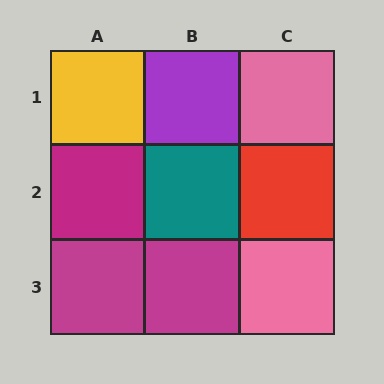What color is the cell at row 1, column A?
Yellow.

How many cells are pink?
2 cells are pink.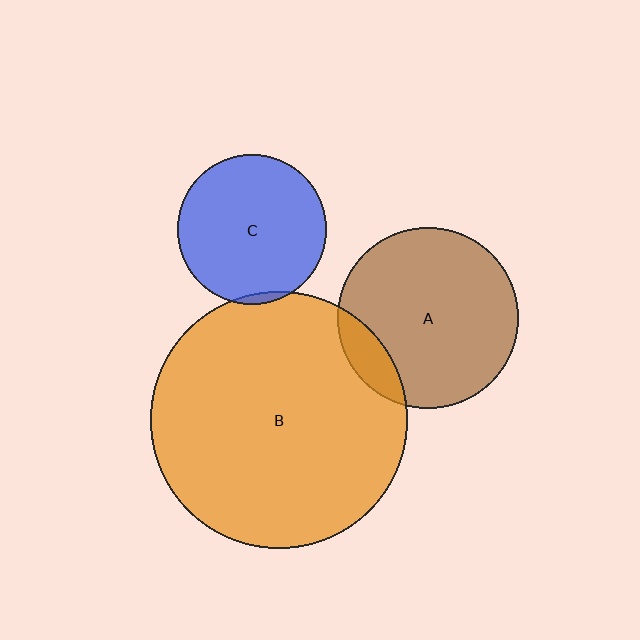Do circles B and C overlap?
Yes.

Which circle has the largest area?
Circle B (orange).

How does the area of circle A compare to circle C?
Approximately 1.5 times.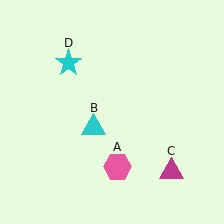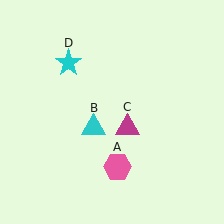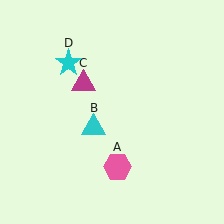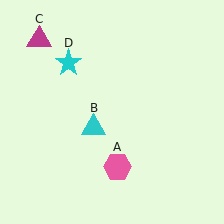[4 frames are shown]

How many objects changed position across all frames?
1 object changed position: magenta triangle (object C).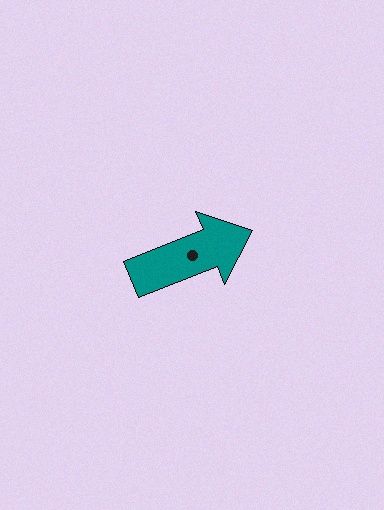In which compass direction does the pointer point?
East.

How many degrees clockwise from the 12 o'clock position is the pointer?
Approximately 68 degrees.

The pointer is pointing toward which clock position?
Roughly 2 o'clock.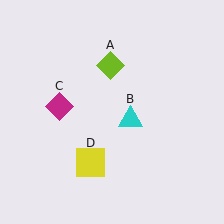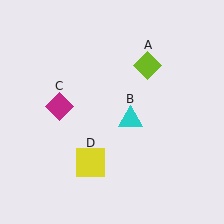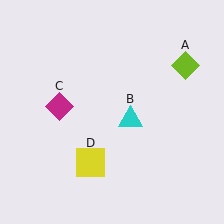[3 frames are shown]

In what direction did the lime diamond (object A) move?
The lime diamond (object A) moved right.